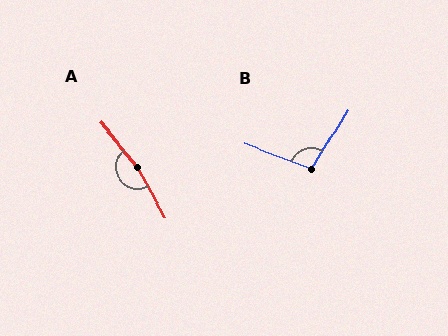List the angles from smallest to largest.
B (101°), A (170°).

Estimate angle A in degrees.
Approximately 170 degrees.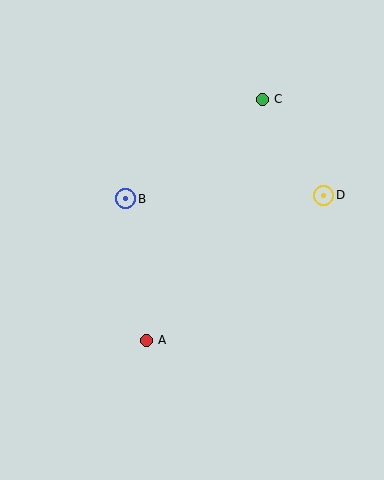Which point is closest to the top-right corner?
Point C is closest to the top-right corner.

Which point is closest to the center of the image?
Point B at (126, 199) is closest to the center.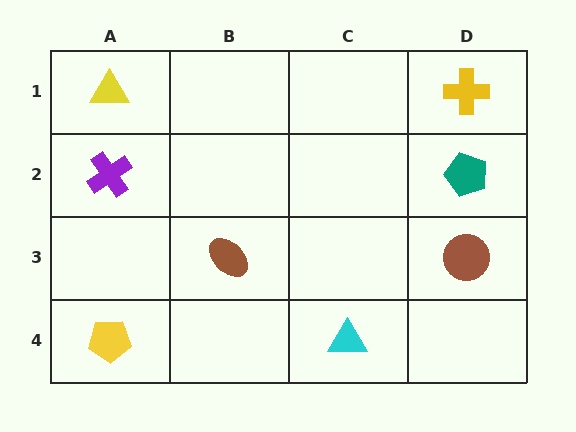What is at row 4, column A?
A yellow pentagon.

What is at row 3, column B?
A brown ellipse.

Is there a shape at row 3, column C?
No, that cell is empty.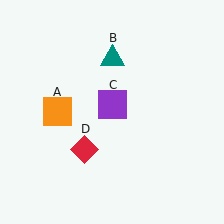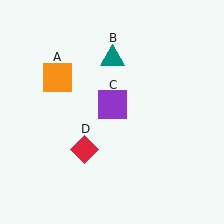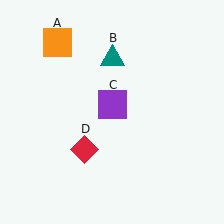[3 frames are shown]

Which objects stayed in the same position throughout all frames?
Teal triangle (object B) and purple square (object C) and red diamond (object D) remained stationary.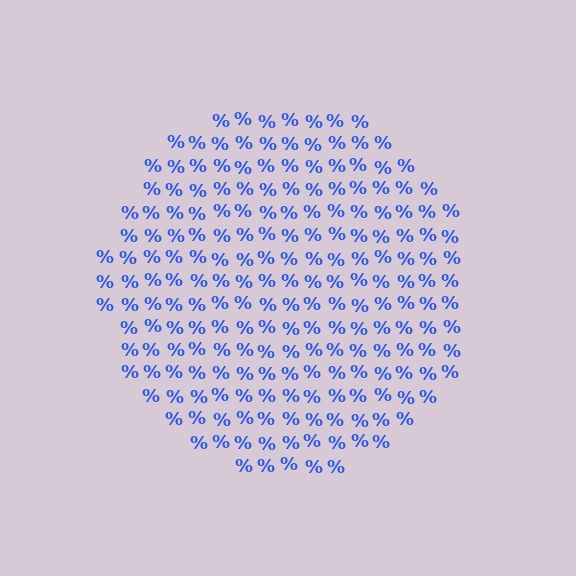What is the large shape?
The large shape is a circle.